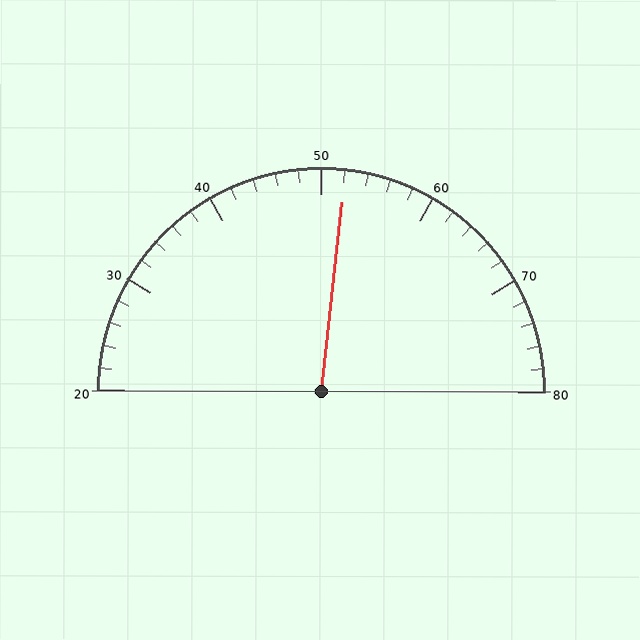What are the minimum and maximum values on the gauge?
The gauge ranges from 20 to 80.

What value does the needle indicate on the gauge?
The needle indicates approximately 52.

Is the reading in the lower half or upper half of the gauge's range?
The reading is in the upper half of the range (20 to 80).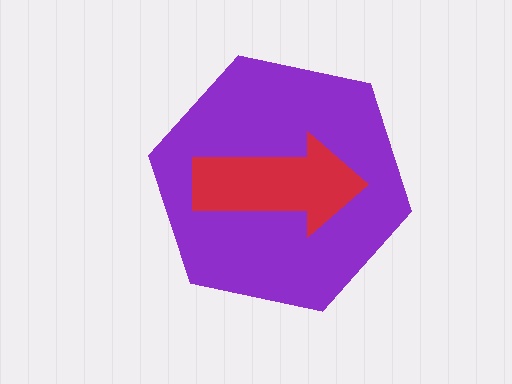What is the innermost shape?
The red arrow.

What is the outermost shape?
The purple hexagon.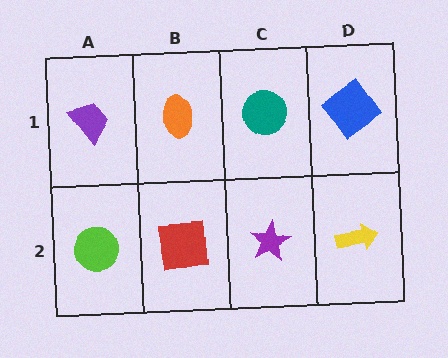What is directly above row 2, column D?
A blue diamond.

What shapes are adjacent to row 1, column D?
A yellow arrow (row 2, column D), a teal circle (row 1, column C).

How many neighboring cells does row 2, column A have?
2.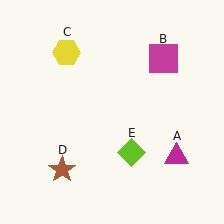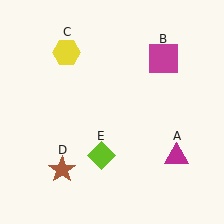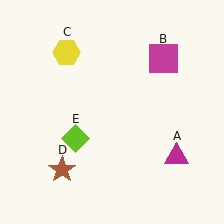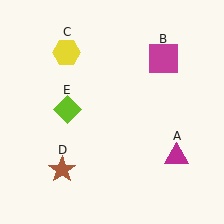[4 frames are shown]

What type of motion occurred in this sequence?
The lime diamond (object E) rotated clockwise around the center of the scene.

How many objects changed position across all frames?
1 object changed position: lime diamond (object E).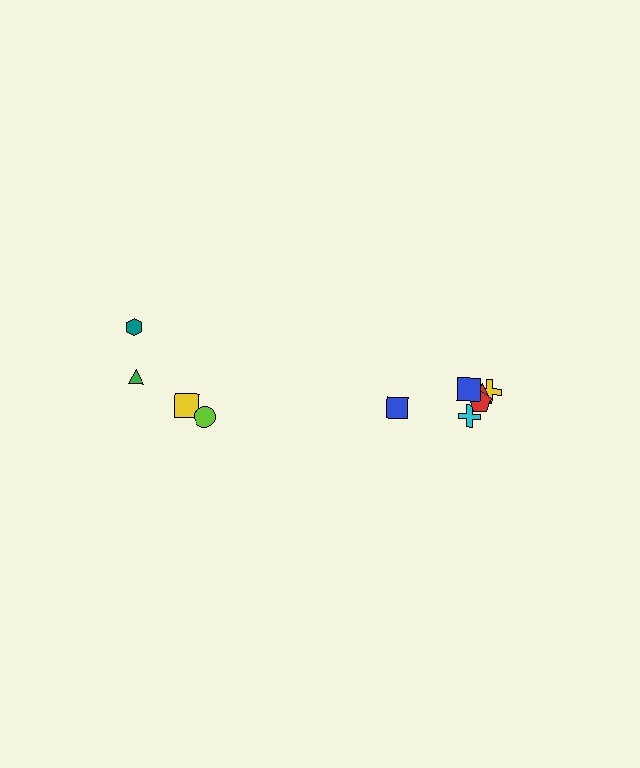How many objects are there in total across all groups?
There are 10 objects.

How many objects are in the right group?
There are 6 objects.